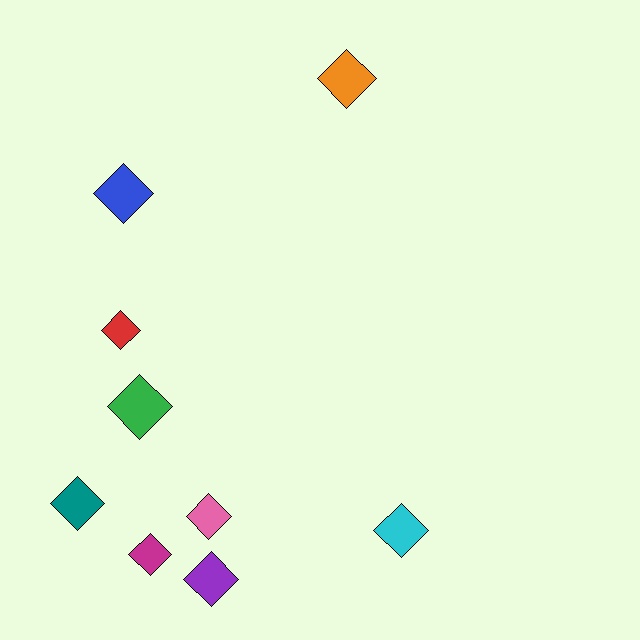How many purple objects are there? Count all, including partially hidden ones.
There is 1 purple object.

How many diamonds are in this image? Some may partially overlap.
There are 9 diamonds.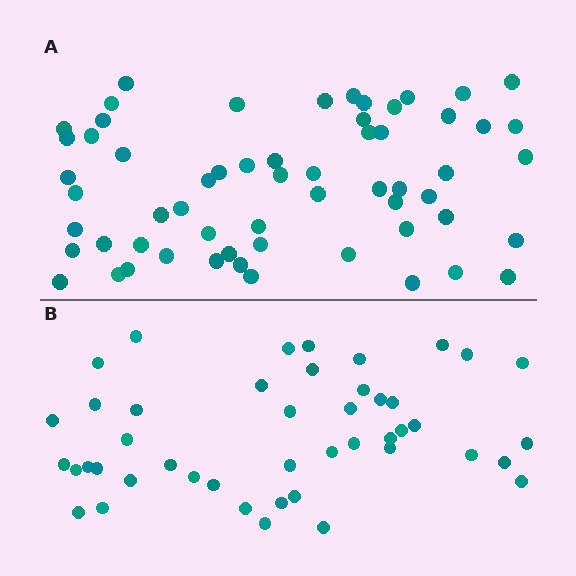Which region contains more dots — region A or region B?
Region A (the top region) has more dots.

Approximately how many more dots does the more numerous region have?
Region A has approximately 15 more dots than region B.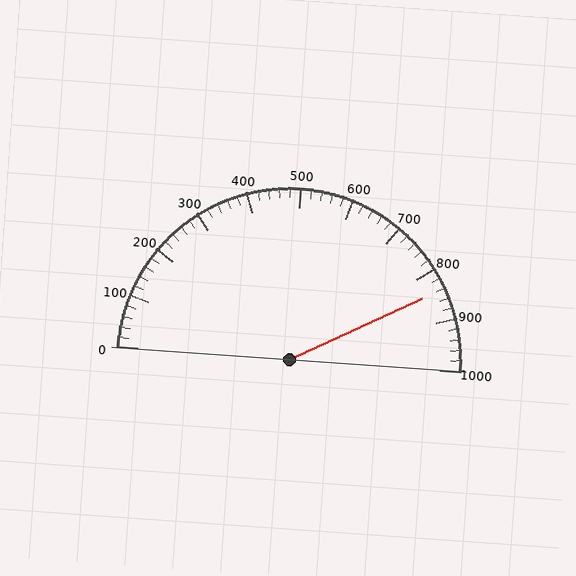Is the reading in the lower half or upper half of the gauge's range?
The reading is in the upper half of the range (0 to 1000).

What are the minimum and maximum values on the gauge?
The gauge ranges from 0 to 1000.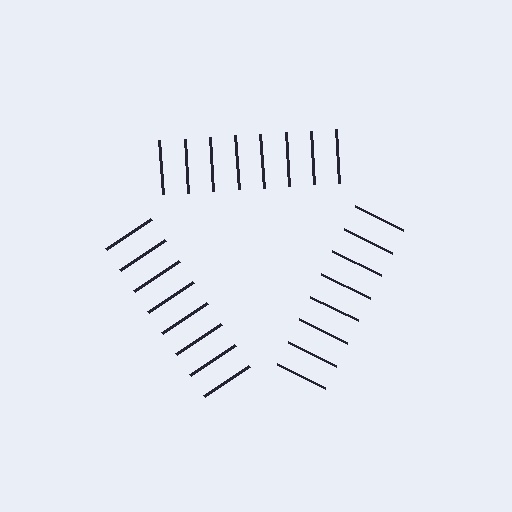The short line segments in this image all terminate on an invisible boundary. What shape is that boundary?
An illusory triangle — the line segments terminate on its edges but no continuous stroke is drawn.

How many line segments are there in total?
24 — 8 along each of the 3 edges.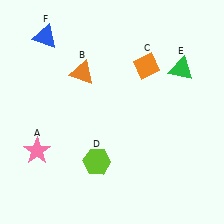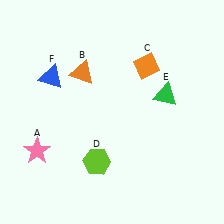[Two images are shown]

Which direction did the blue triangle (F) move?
The blue triangle (F) moved down.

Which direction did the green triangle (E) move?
The green triangle (E) moved down.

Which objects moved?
The objects that moved are: the green triangle (E), the blue triangle (F).